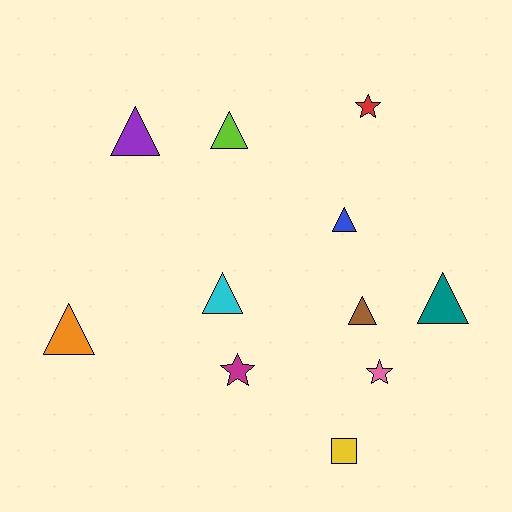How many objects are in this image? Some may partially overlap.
There are 11 objects.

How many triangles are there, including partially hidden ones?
There are 7 triangles.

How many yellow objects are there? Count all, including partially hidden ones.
There is 1 yellow object.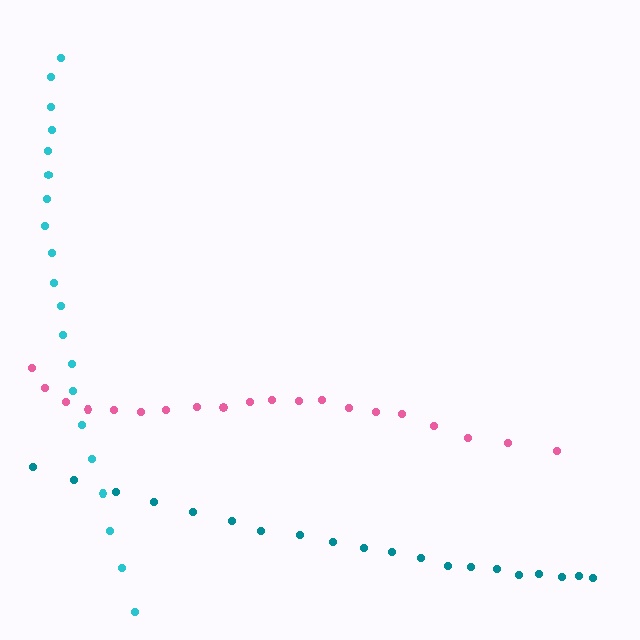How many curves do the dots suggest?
There are 3 distinct paths.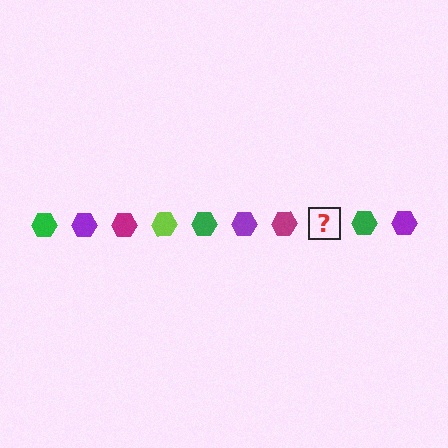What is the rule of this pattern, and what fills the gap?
The rule is that the pattern cycles through green, purple, magenta, lime hexagons. The gap should be filled with a lime hexagon.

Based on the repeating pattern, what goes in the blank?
The blank should be a lime hexagon.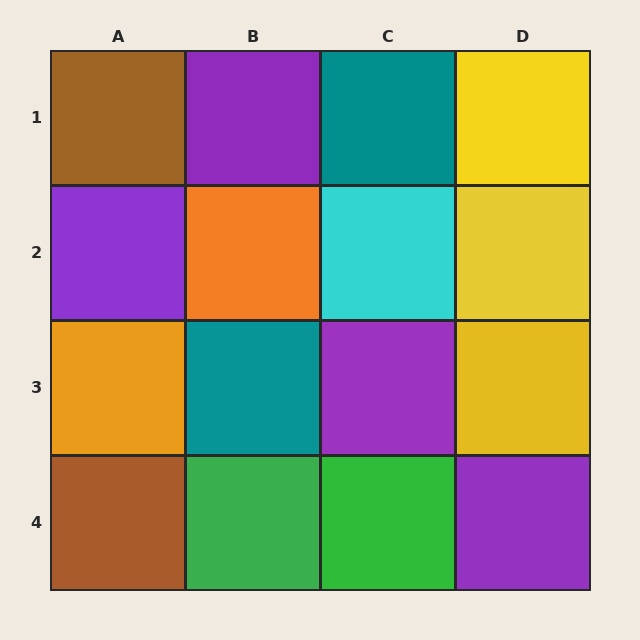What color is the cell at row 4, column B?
Green.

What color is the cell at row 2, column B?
Orange.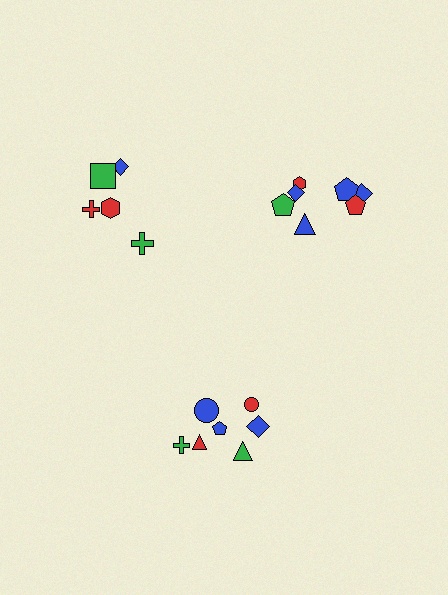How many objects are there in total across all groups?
There are 19 objects.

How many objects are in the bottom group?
There are 7 objects.